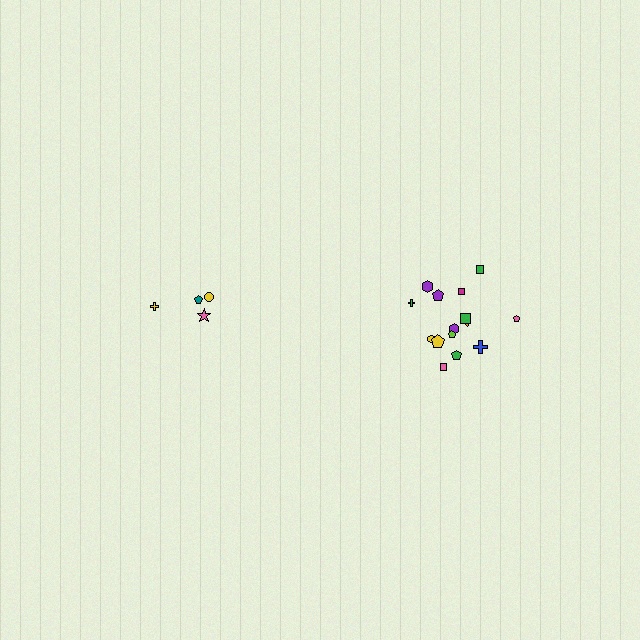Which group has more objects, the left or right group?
The right group.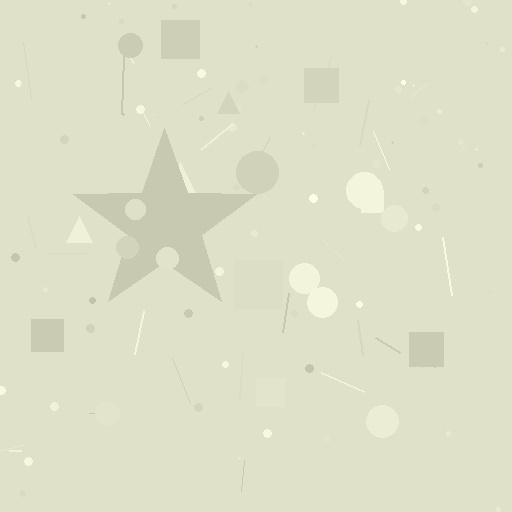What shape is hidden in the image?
A star is hidden in the image.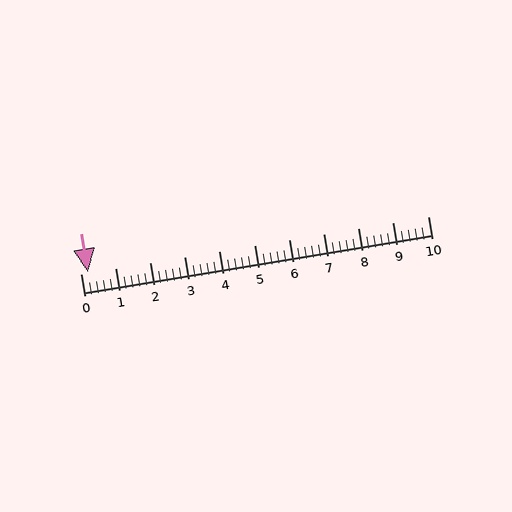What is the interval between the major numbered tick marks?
The major tick marks are spaced 1 units apart.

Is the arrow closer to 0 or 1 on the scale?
The arrow is closer to 0.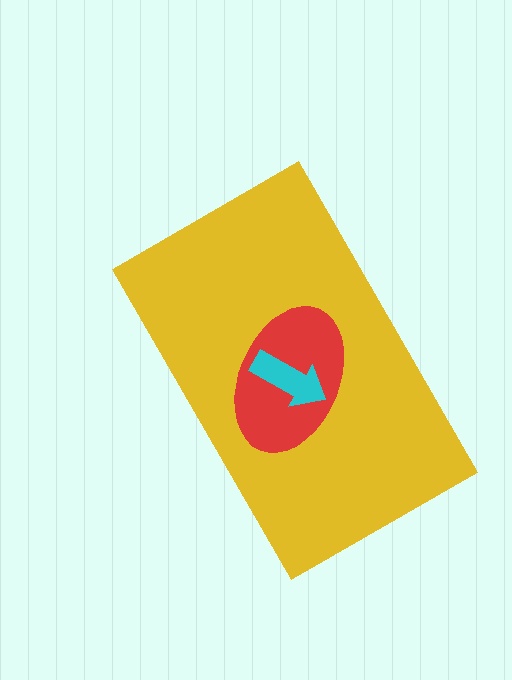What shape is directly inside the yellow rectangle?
The red ellipse.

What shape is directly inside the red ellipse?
The cyan arrow.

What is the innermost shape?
The cyan arrow.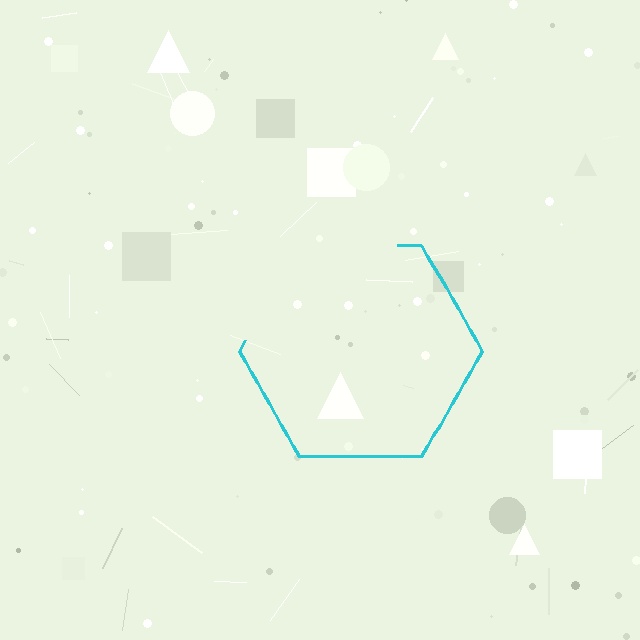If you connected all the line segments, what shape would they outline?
They would outline a hexagon.